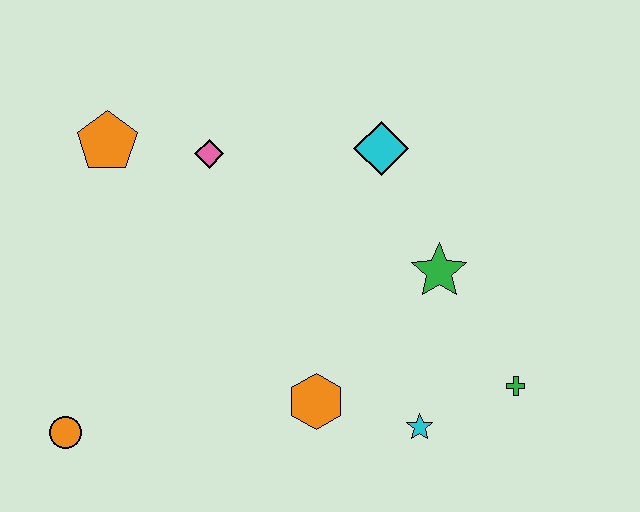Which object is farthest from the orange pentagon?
The green cross is farthest from the orange pentagon.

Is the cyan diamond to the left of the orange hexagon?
No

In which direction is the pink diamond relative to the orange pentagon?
The pink diamond is to the right of the orange pentagon.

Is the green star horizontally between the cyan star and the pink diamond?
No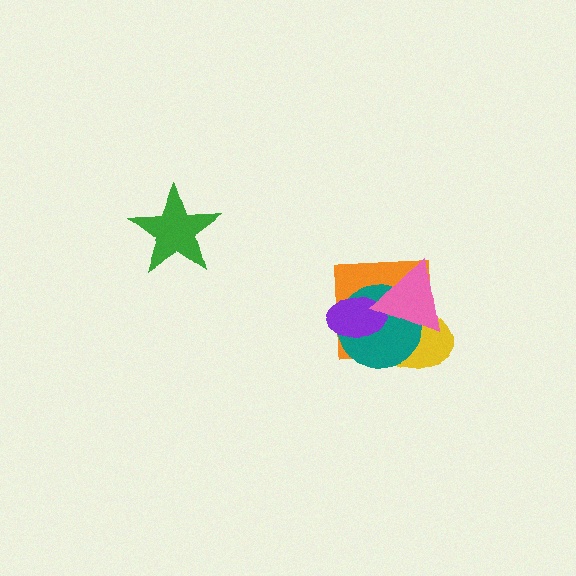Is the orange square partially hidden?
Yes, it is partially covered by another shape.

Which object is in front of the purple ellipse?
The pink triangle is in front of the purple ellipse.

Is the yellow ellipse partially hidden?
Yes, it is partially covered by another shape.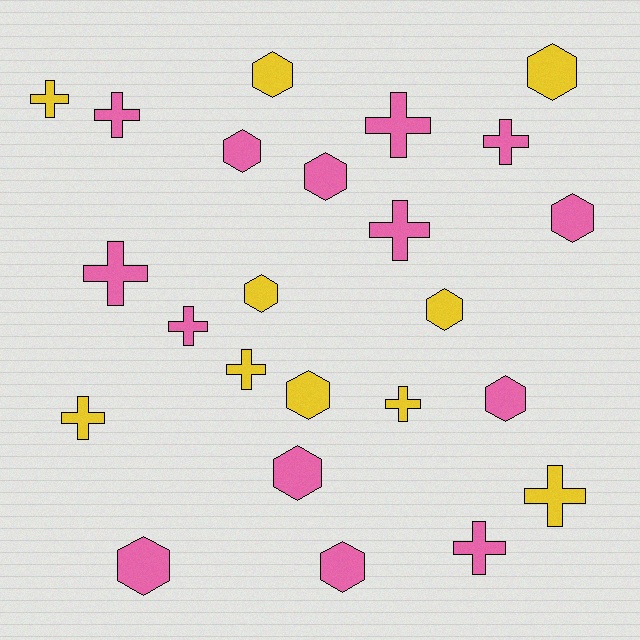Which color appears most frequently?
Pink, with 14 objects.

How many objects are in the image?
There are 24 objects.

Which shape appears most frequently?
Hexagon, with 12 objects.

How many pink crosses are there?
There are 7 pink crosses.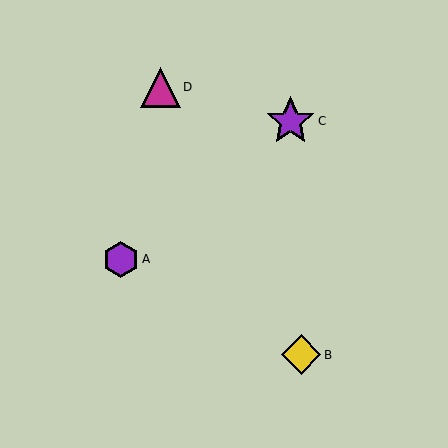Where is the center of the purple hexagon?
The center of the purple hexagon is at (121, 259).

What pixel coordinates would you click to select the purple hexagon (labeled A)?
Click at (121, 259) to select the purple hexagon A.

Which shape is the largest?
The purple star (labeled C) is the largest.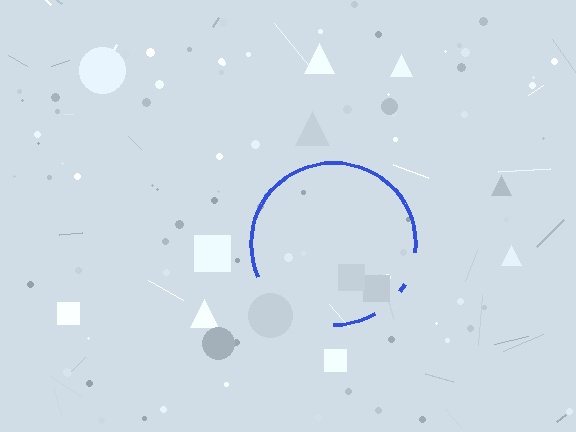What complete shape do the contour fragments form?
The contour fragments form a circle.